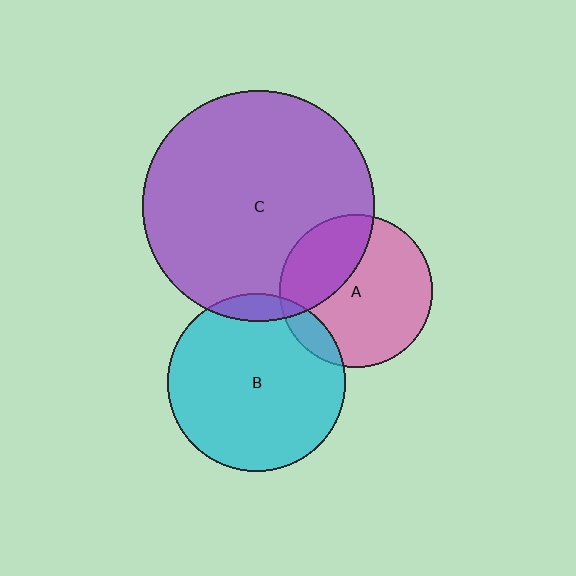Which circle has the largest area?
Circle C (purple).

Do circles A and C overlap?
Yes.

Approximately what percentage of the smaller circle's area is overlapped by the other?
Approximately 35%.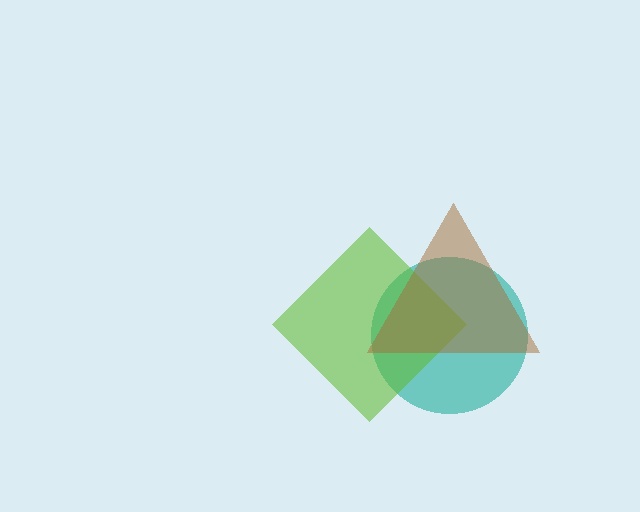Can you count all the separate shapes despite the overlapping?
Yes, there are 3 separate shapes.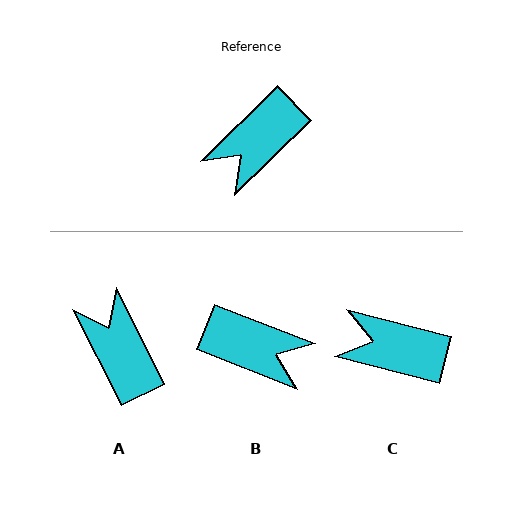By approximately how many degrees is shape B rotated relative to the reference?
Approximately 114 degrees counter-clockwise.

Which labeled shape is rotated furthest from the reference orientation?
B, about 114 degrees away.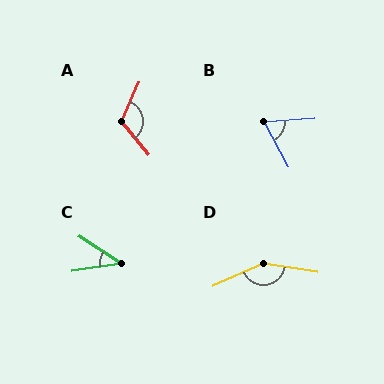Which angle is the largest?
D, at approximately 146 degrees.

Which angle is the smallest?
C, at approximately 41 degrees.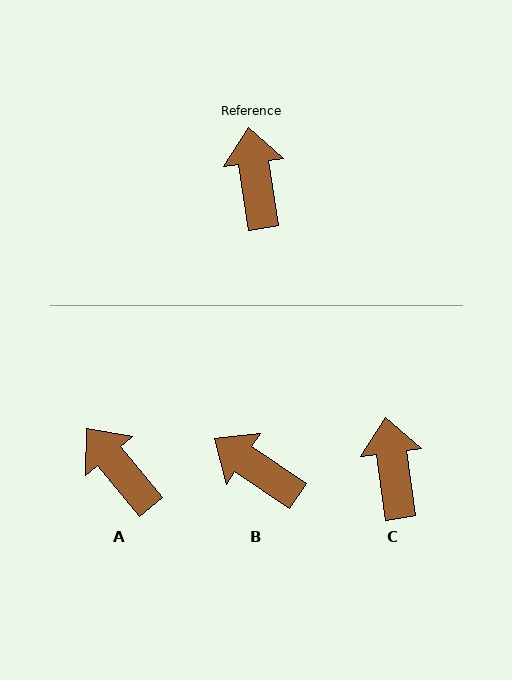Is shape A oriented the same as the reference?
No, it is off by about 31 degrees.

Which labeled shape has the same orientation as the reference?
C.